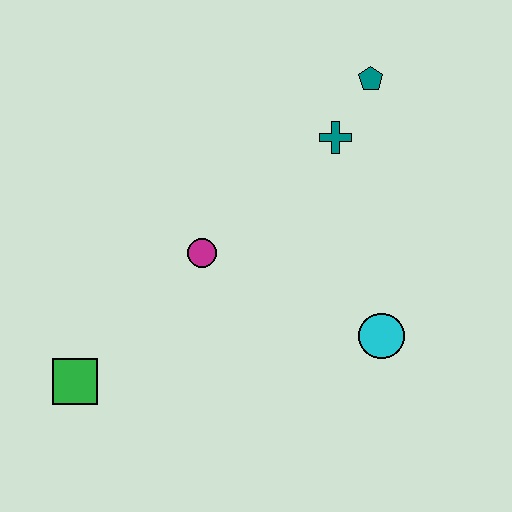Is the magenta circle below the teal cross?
Yes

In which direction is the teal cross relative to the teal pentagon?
The teal cross is below the teal pentagon.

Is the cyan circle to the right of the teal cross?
Yes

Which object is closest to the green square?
The magenta circle is closest to the green square.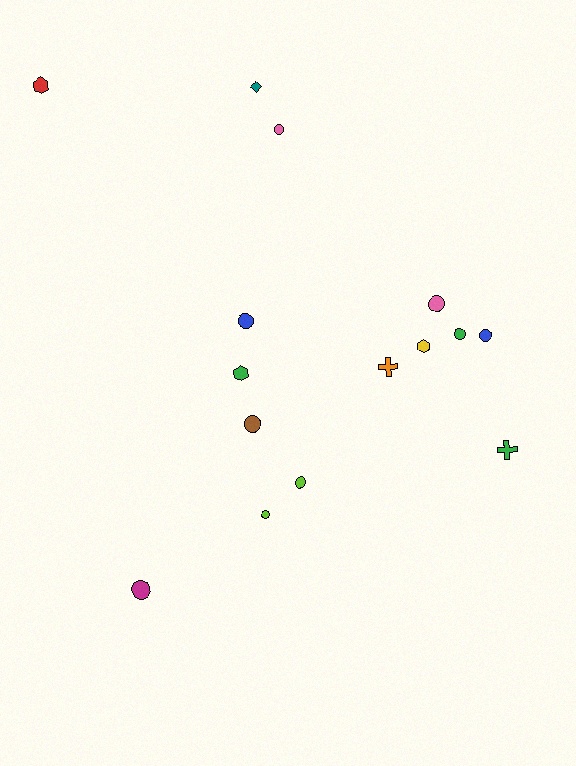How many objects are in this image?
There are 15 objects.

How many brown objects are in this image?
There is 1 brown object.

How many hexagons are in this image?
There are 3 hexagons.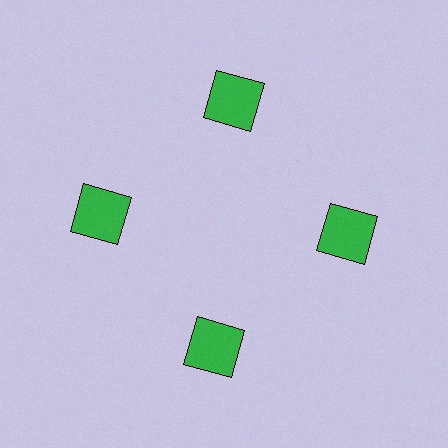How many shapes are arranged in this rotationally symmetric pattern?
There are 4 shapes, arranged in 4 groups of 1.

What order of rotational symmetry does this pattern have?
This pattern has 4-fold rotational symmetry.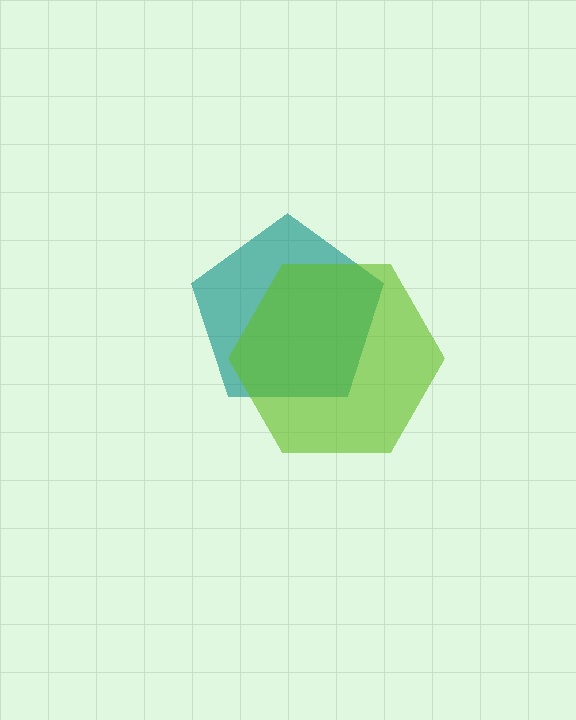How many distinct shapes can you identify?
There are 2 distinct shapes: a teal pentagon, a lime hexagon.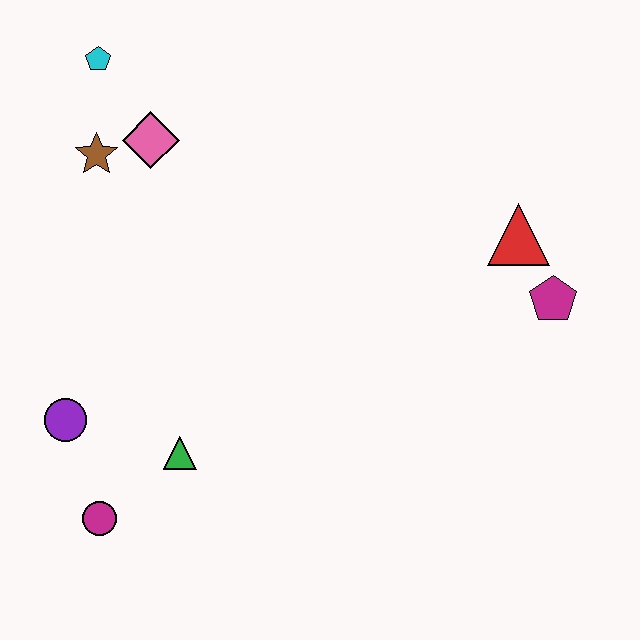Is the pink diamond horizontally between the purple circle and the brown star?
No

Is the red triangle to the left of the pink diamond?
No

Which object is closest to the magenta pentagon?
The red triangle is closest to the magenta pentagon.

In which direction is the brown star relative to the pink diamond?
The brown star is to the left of the pink diamond.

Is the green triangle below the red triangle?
Yes